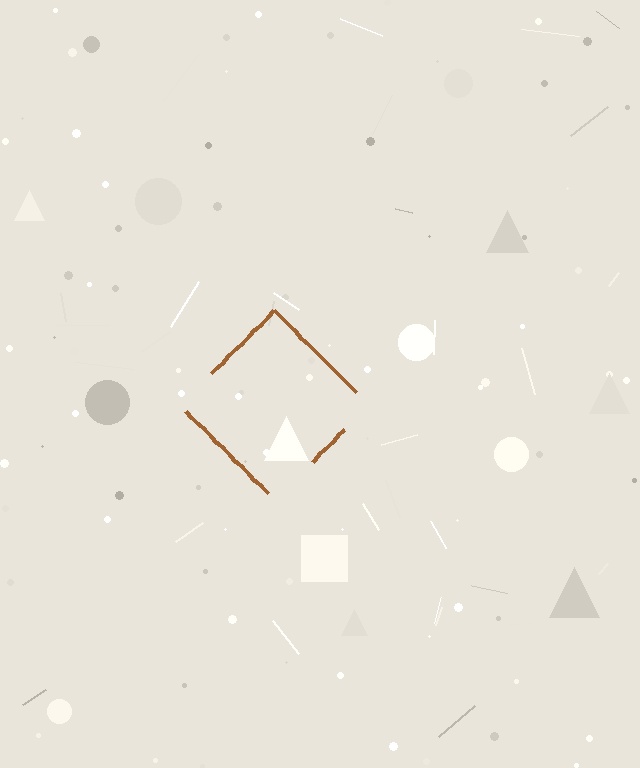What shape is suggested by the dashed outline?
The dashed outline suggests a diamond.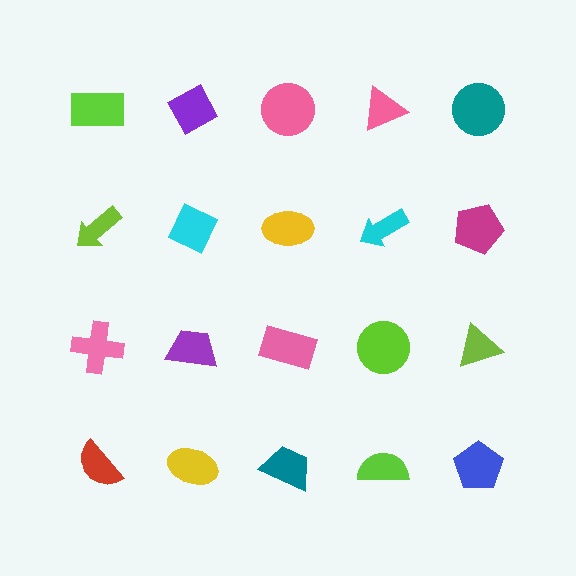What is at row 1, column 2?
A purple diamond.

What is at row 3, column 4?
A lime circle.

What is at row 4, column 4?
A lime semicircle.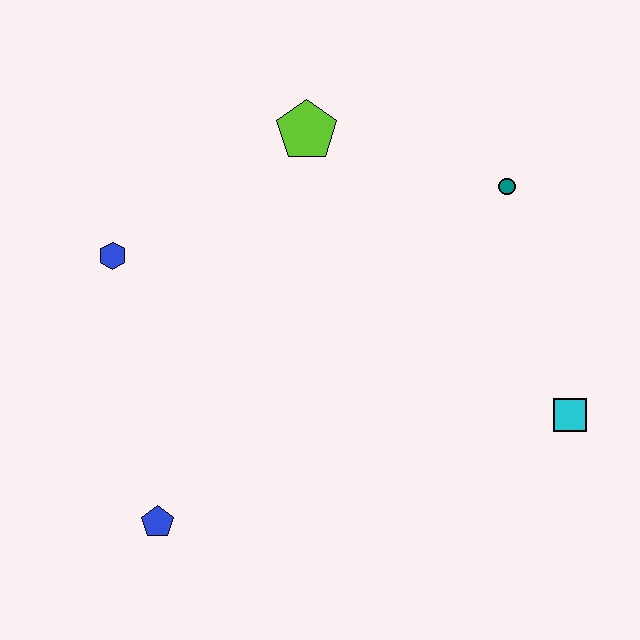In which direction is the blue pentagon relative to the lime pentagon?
The blue pentagon is below the lime pentagon.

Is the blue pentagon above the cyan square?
No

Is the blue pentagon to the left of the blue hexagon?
No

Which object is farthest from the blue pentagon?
The teal circle is farthest from the blue pentagon.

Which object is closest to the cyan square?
The teal circle is closest to the cyan square.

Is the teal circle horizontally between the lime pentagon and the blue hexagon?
No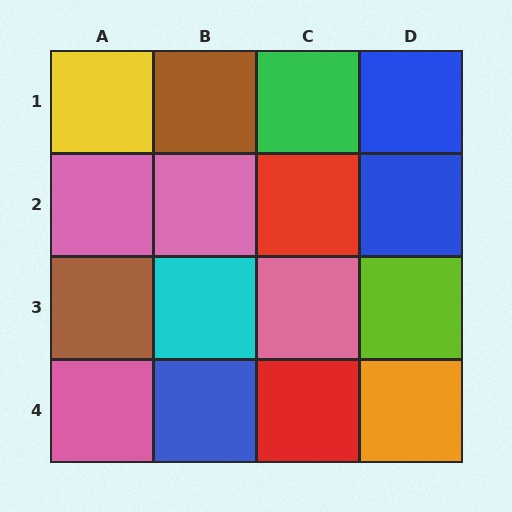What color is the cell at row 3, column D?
Lime.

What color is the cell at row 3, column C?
Pink.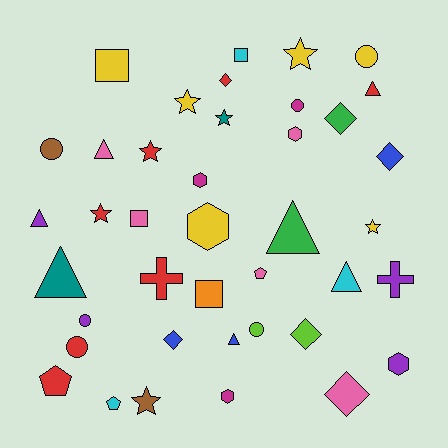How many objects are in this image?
There are 40 objects.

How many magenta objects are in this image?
There are 3 magenta objects.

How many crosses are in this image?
There are 2 crosses.